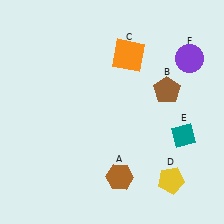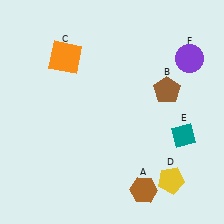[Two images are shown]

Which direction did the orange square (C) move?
The orange square (C) moved left.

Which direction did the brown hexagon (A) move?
The brown hexagon (A) moved right.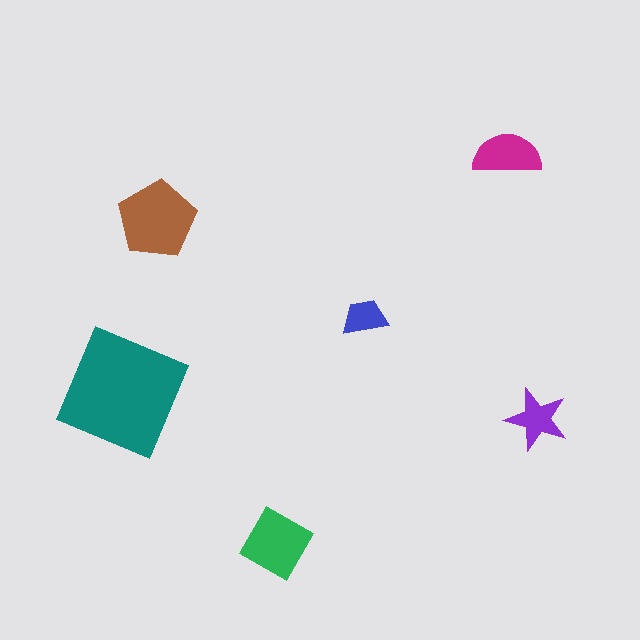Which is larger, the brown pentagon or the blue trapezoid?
The brown pentagon.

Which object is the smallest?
The blue trapezoid.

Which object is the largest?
The teal square.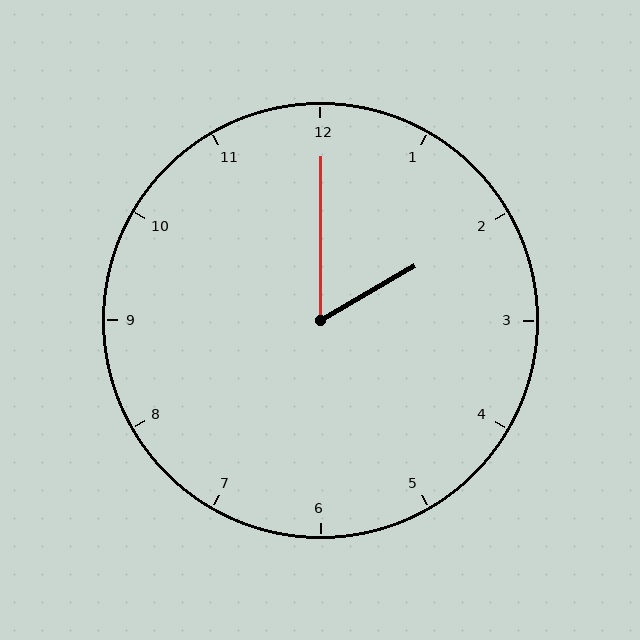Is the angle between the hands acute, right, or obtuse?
It is acute.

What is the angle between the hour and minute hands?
Approximately 60 degrees.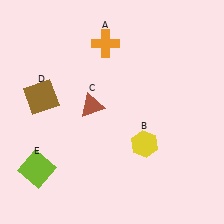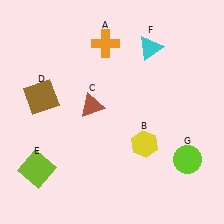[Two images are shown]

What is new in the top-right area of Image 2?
A cyan triangle (F) was added in the top-right area of Image 2.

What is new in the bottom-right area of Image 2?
A lime circle (G) was added in the bottom-right area of Image 2.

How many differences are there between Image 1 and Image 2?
There are 2 differences between the two images.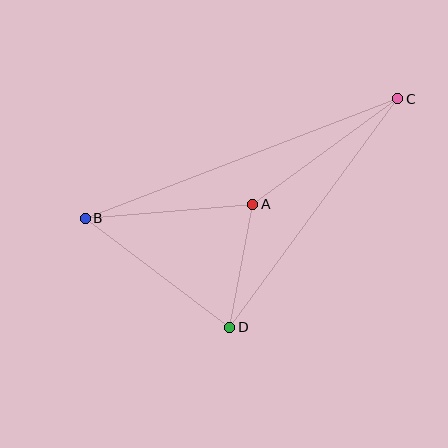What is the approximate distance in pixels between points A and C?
The distance between A and C is approximately 179 pixels.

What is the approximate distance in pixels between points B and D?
The distance between B and D is approximately 181 pixels.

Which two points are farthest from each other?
Points B and C are farthest from each other.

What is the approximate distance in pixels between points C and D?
The distance between C and D is approximately 283 pixels.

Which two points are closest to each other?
Points A and D are closest to each other.